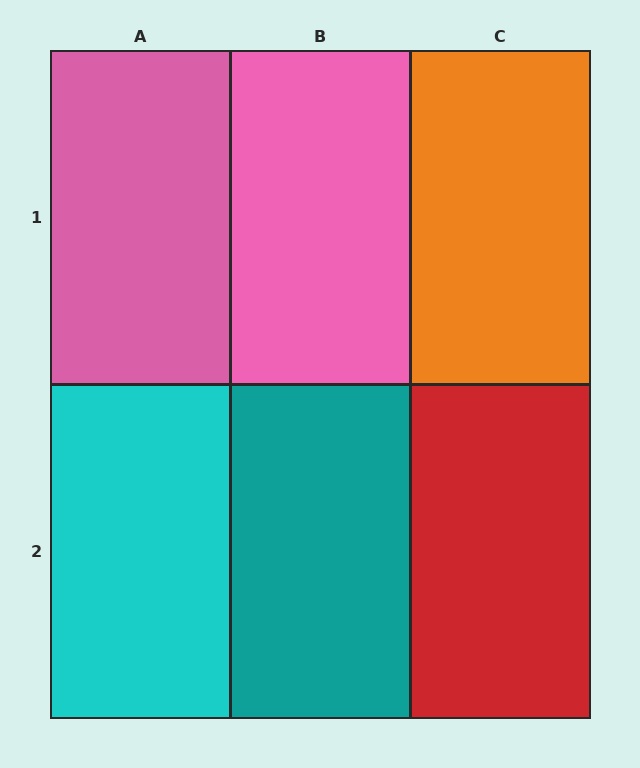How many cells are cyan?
1 cell is cyan.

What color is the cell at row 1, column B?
Pink.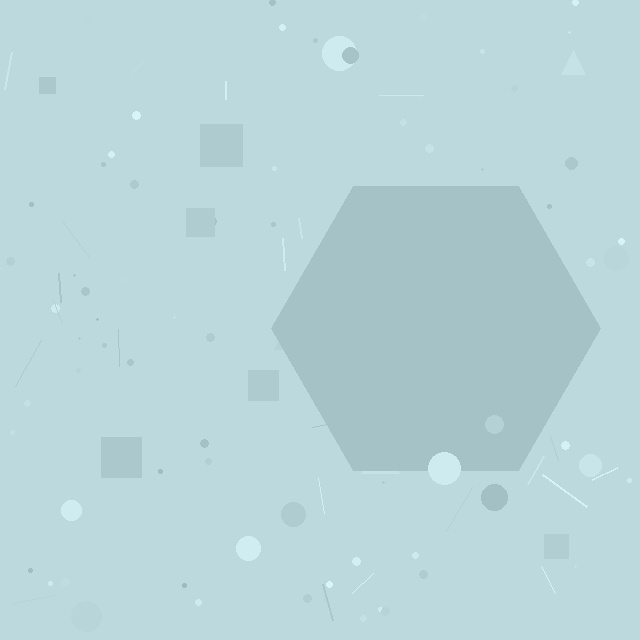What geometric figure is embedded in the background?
A hexagon is embedded in the background.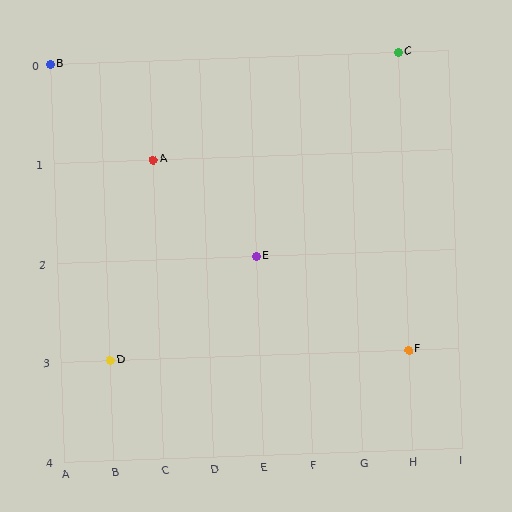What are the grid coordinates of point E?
Point E is at grid coordinates (E, 2).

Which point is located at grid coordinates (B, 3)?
Point D is at (B, 3).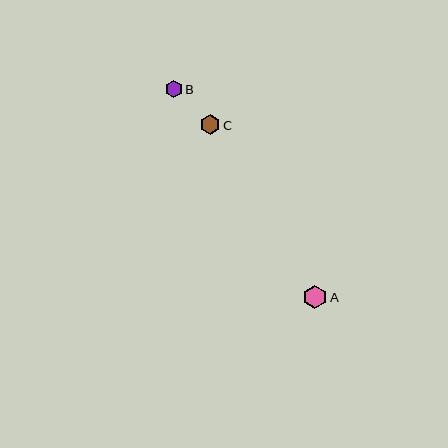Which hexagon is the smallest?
Hexagon B is the smallest with a size of approximately 17 pixels.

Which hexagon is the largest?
Hexagon A is the largest with a size of approximately 24 pixels.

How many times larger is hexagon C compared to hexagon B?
Hexagon C is approximately 1.1 times the size of hexagon B.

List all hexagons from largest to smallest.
From largest to smallest: A, C, B.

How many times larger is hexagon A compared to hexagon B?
Hexagon A is approximately 1.4 times the size of hexagon B.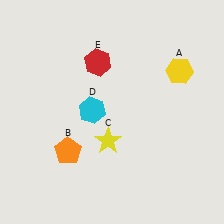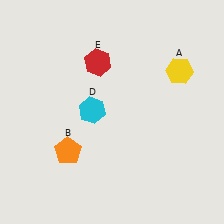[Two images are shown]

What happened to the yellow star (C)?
The yellow star (C) was removed in Image 2. It was in the bottom-left area of Image 1.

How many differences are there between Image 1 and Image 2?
There is 1 difference between the two images.